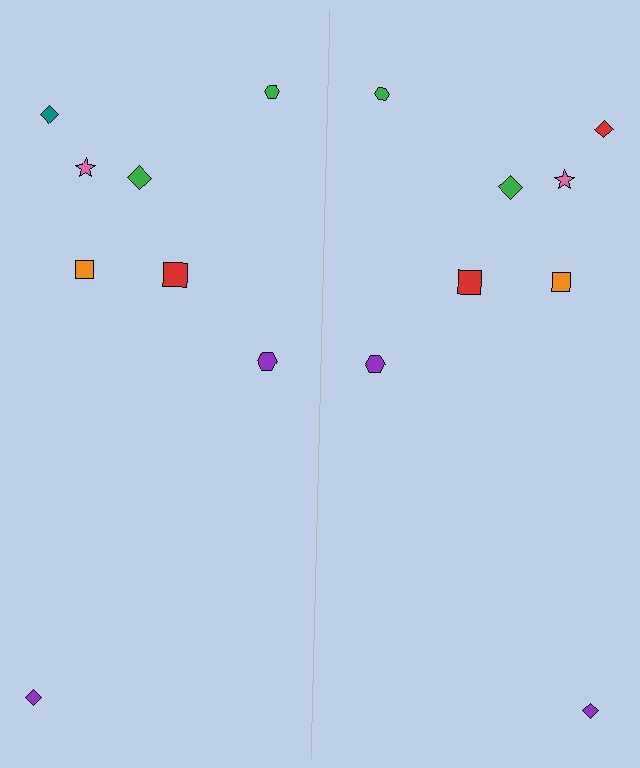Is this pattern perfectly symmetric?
No, the pattern is not perfectly symmetric. The red diamond on the right side breaks the symmetry — its mirror counterpart is teal.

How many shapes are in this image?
There are 16 shapes in this image.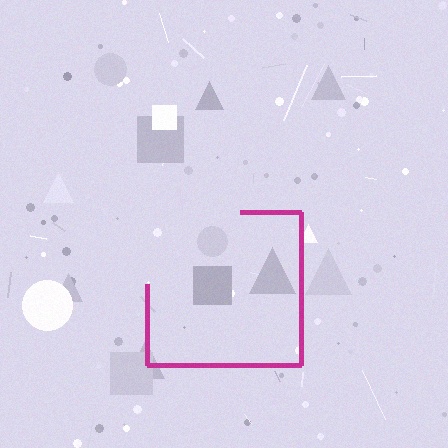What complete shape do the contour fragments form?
The contour fragments form a square.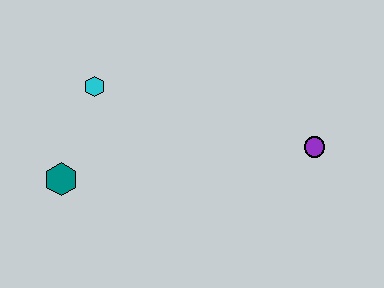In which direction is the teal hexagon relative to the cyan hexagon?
The teal hexagon is below the cyan hexagon.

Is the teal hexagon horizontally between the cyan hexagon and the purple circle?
No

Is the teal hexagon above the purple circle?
No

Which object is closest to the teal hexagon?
The cyan hexagon is closest to the teal hexagon.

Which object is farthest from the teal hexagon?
The purple circle is farthest from the teal hexagon.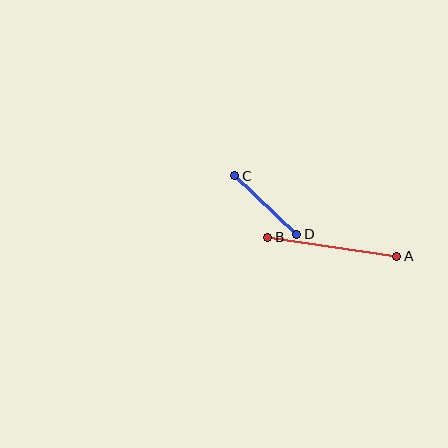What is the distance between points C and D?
The distance is approximately 85 pixels.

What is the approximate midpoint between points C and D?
The midpoint is at approximately (266, 205) pixels.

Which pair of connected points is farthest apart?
Points A and B are farthest apart.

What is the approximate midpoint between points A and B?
The midpoint is at approximately (332, 247) pixels.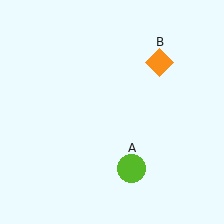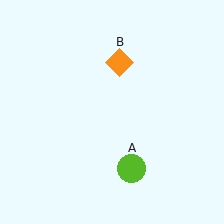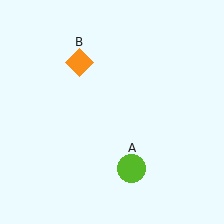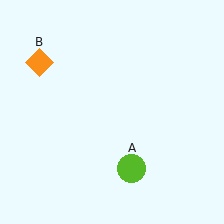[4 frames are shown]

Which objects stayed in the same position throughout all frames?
Lime circle (object A) remained stationary.